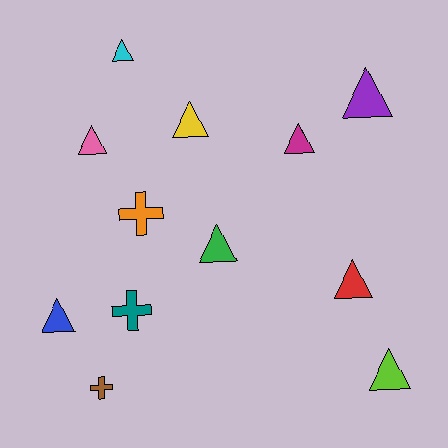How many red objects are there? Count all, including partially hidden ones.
There is 1 red object.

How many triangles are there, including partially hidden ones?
There are 9 triangles.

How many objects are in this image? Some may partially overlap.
There are 12 objects.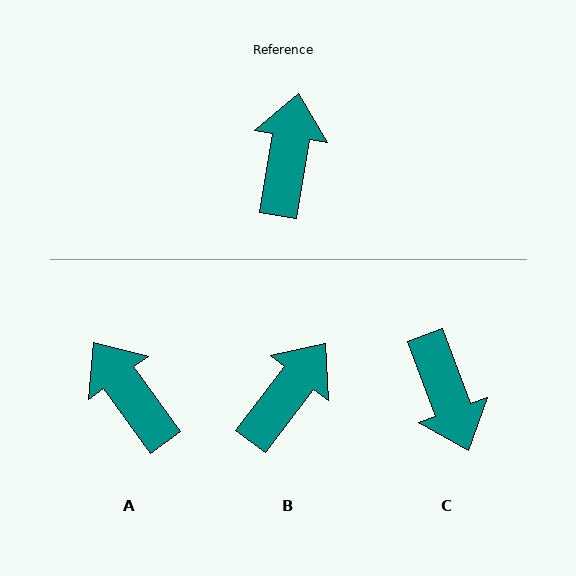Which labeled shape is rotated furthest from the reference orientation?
C, about 150 degrees away.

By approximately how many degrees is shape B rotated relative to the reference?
Approximately 28 degrees clockwise.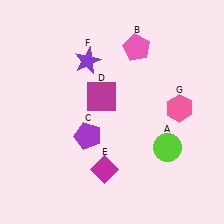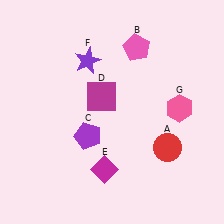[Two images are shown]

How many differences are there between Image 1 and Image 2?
There is 1 difference between the two images.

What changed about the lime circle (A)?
In Image 1, A is lime. In Image 2, it changed to red.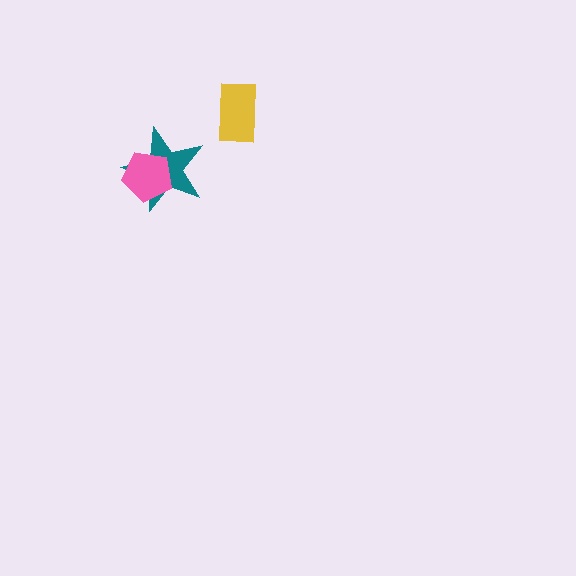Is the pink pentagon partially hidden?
No, no other shape covers it.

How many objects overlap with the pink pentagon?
1 object overlaps with the pink pentagon.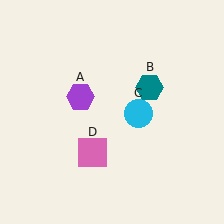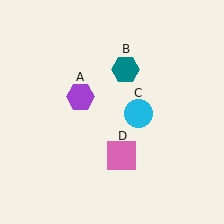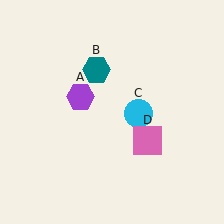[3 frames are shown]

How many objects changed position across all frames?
2 objects changed position: teal hexagon (object B), pink square (object D).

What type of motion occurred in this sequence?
The teal hexagon (object B), pink square (object D) rotated counterclockwise around the center of the scene.